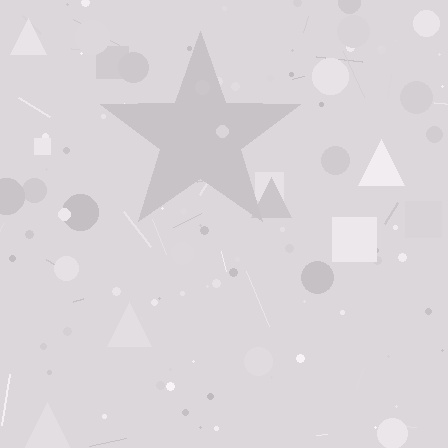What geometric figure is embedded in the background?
A star is embedded in the background.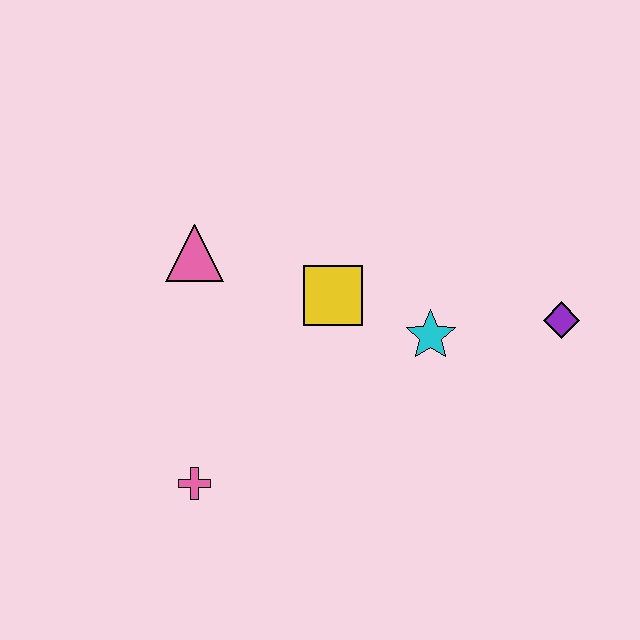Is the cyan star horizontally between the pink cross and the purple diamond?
Yes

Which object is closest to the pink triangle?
The yellow square is closest to the pink triangle.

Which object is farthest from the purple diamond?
The pink cross is farthest from the purple diamond.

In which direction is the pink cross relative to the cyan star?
The pink cross is to the left of the cyan star.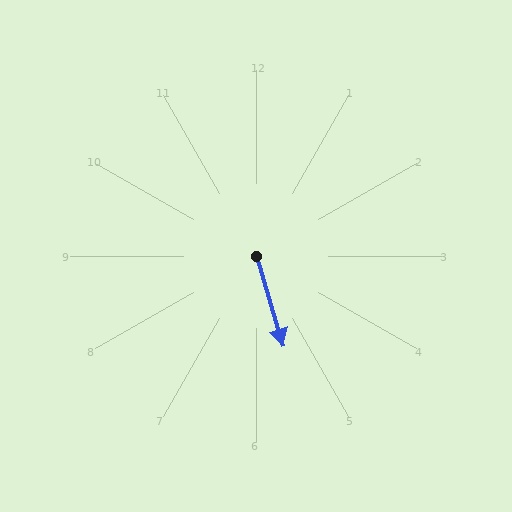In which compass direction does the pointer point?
South.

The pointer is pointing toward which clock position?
Roughly 5 o'clock.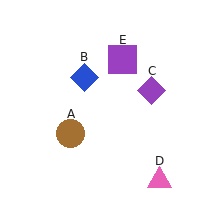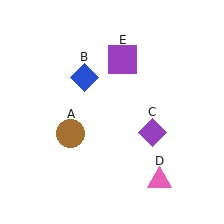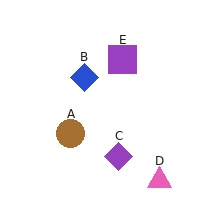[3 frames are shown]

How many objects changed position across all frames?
1 object changed position: purple diamond (object C).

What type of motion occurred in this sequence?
The purple diamond (object C) rotated clockwise around the center of the scene.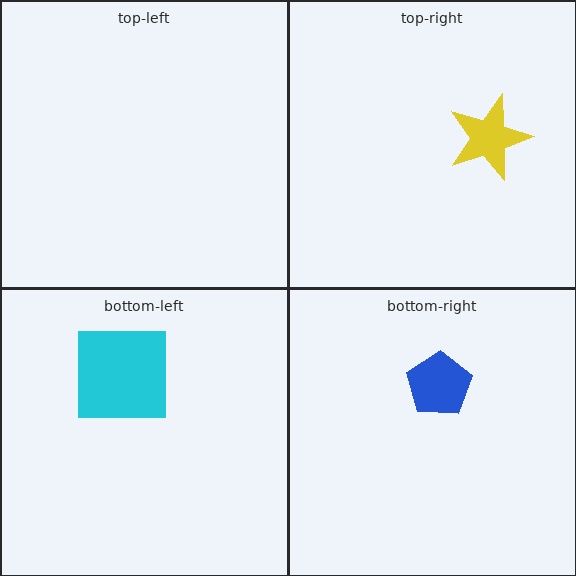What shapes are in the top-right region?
The yellow star.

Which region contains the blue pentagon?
The bottom-right region.